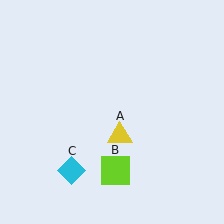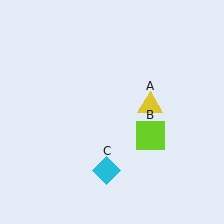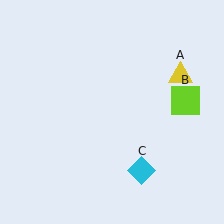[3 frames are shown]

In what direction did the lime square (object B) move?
The lime square (object B) moved up and to the right.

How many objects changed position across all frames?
3 objects changed position: yellow triangle (object A), lime square (object B), cyan diamond (object C).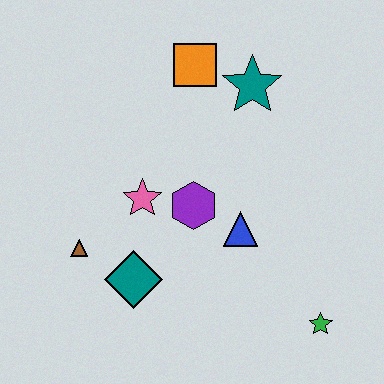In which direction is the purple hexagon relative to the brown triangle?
The purple hexagon is to the right of the brown triangle.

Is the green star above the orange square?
No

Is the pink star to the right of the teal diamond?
Yes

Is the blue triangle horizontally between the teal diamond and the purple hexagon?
No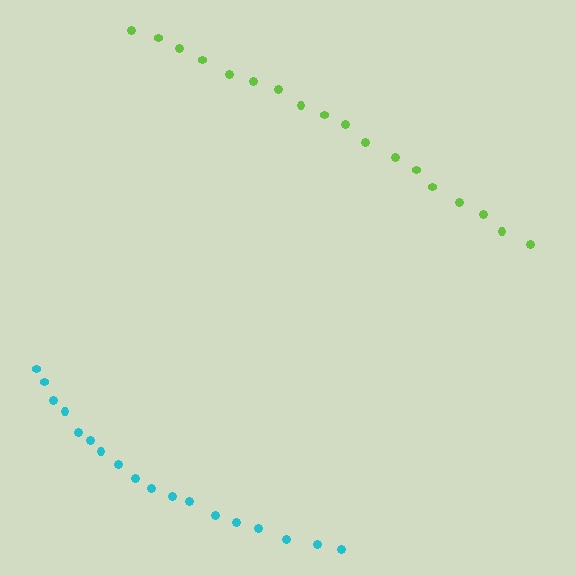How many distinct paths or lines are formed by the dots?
There are 2 distinct paths.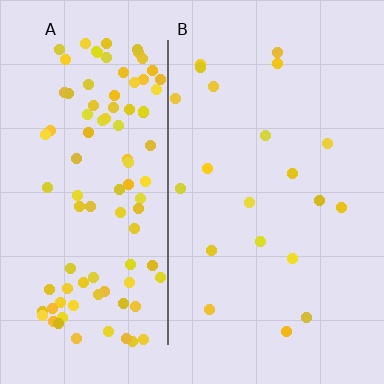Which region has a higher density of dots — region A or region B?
A (the left).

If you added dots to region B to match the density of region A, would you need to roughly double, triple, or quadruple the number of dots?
Approximately quadruple.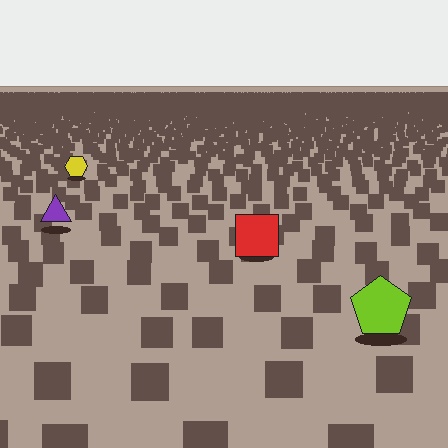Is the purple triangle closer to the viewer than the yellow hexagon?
Yes. The purple triangle is closer — you can tell from the texture gradient: the ground texture is coarser near it.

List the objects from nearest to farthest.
From nearest to farthest: the lime pentagon, the red square, the purple triangle, the yellow hexagon.